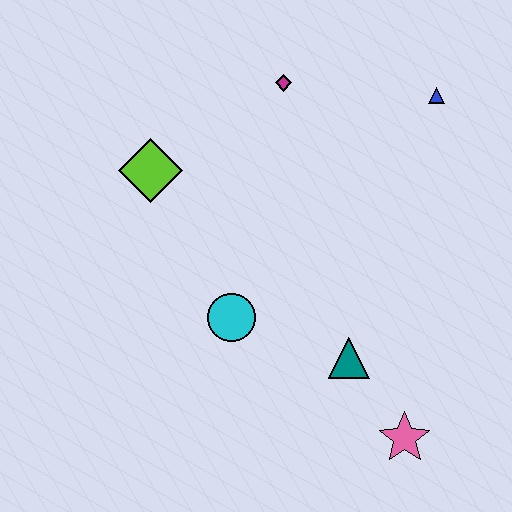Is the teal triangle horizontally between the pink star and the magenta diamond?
Yes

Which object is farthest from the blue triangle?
The pink star is farthest from the blue triangle.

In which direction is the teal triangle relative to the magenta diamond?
The teal triangle is below the magenta diamond.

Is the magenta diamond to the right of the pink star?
No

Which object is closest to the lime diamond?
The magenta diamond is closest to the lime diamond.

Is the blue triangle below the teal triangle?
No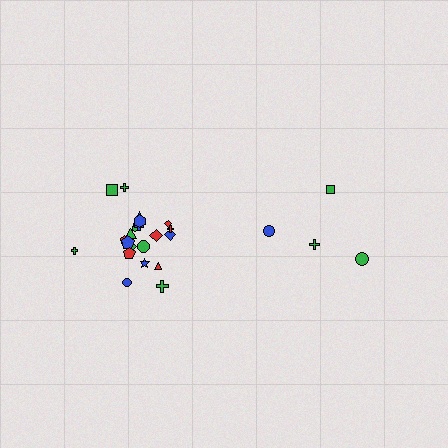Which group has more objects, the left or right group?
The left group.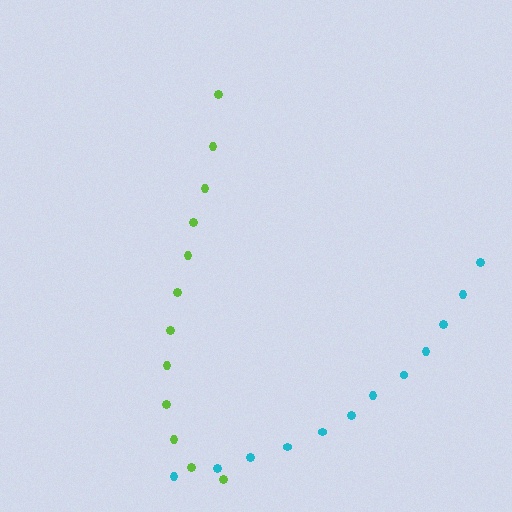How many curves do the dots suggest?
There are 2 distinct paths.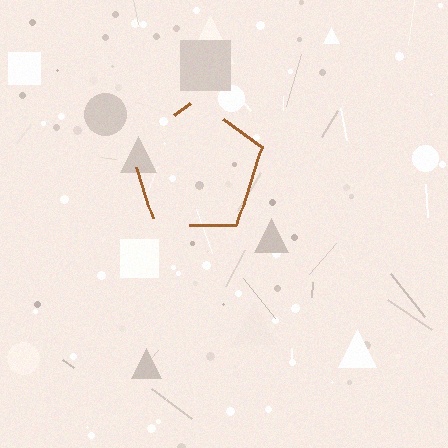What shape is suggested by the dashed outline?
The dashed outline suggests a pentagon.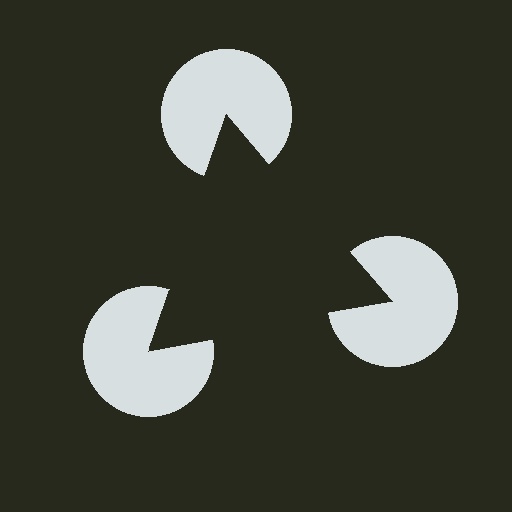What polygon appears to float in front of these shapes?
An illusory triangle — its edges are inferred from the aligned wedge cuts in the pac-man discs, not physically drawn.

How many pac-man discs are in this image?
There are 3 — one at each vertex of the illusory triangle.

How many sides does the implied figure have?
3 sides.